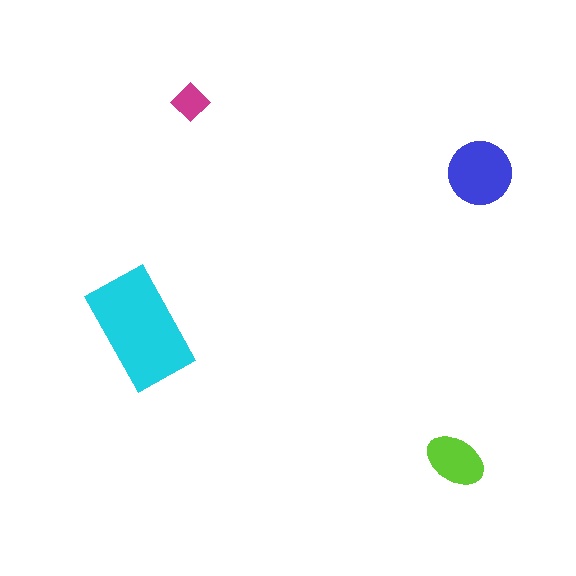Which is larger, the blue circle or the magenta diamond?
The blue circle.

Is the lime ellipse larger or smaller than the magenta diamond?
Larger.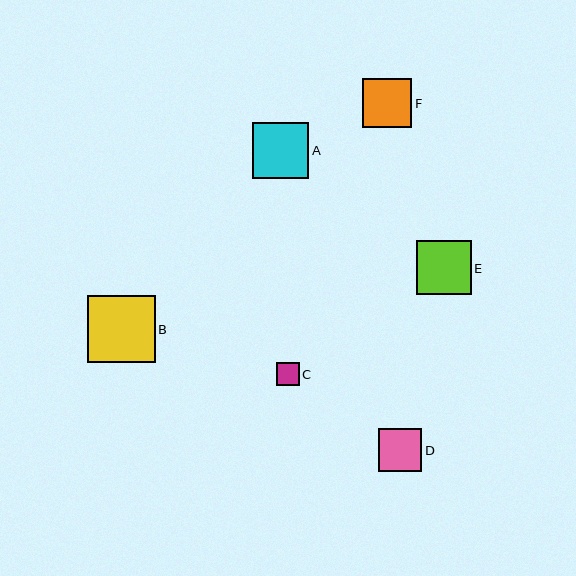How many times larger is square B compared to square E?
Square B is approximately 1.2 times the size of square E.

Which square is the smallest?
Square C is the smallest with a size of approximately 23 pixels.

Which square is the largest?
Square B is the largest with a size of approximately 68 pixels.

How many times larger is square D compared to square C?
Square D is approximately 1.9 times the size of square C.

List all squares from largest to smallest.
From largest to smallest: B, A, E, F, D, C.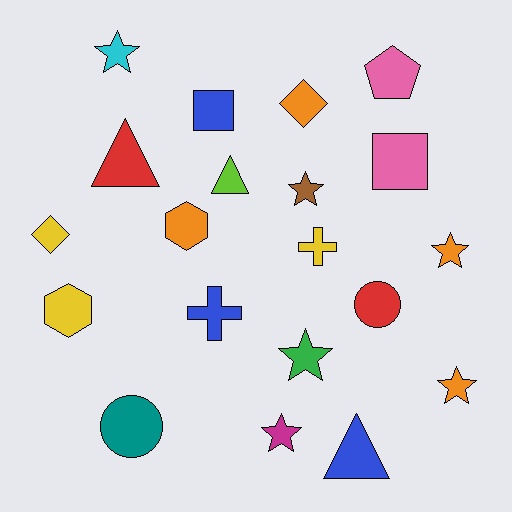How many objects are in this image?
There are 20 objects.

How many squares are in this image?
There are 2 squares.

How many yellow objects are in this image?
There are 3 yellow objects.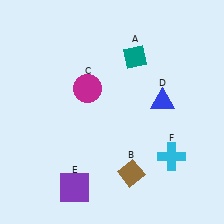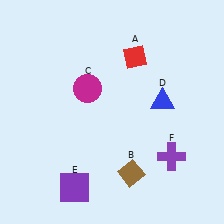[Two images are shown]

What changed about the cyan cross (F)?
In Image 1, F is cyan. In Image 2, it changed to purple.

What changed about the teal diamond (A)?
In Image 1, A is teal. In Image 2, it changed to red.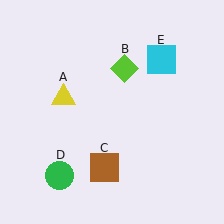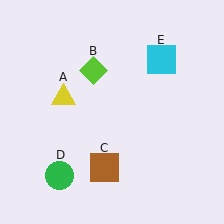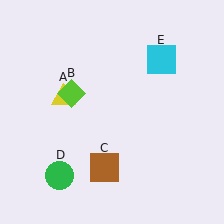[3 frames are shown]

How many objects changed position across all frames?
1 object changed position: lime diamond (object B).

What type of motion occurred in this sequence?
The lime diamond (object B) rotated counterclockwise around the center of the scene.